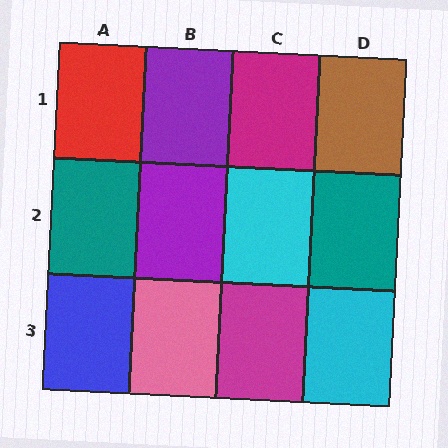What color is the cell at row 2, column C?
Cyan.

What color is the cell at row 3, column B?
Pink.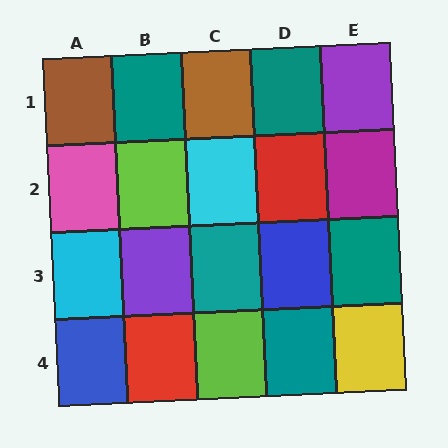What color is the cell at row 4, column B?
Red.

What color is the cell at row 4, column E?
Yellow.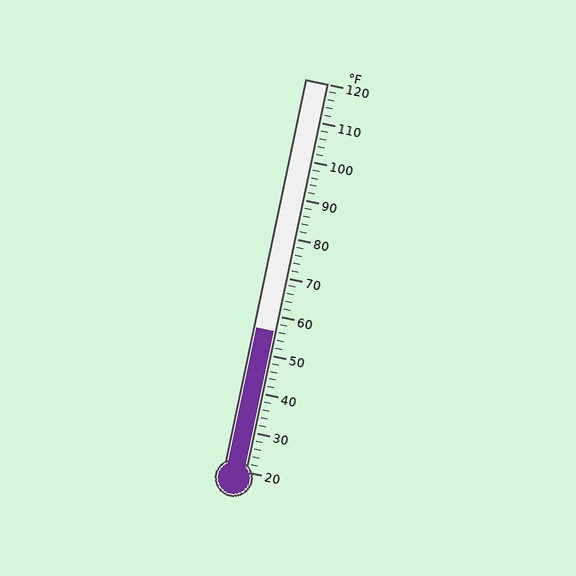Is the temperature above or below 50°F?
The temperature is above 50°F.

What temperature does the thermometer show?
The thermometer shows approximately 56°F.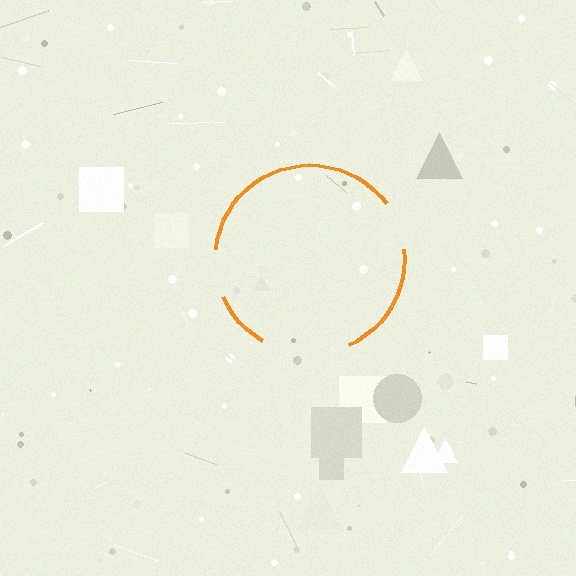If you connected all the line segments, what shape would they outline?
They would outline a circle.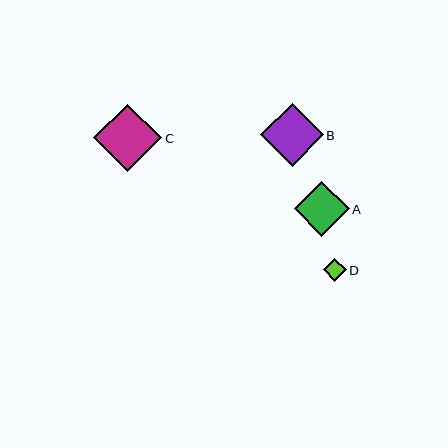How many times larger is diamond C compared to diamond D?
Diamond C is approximately 3.0 times the size of diamond D.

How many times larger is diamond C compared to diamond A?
Diamond C is approximately 1.2 times the size of diamond A.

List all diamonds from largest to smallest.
From largest to smallest: C, B, A, D.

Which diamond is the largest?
Diamond C is the largest with a size of approximately 68 pixels.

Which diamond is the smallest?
Diamond D is the smallest with a size of approximately 22 pixels.